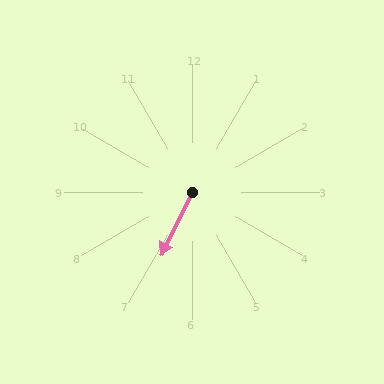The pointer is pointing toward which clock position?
Roughly 7 o'clock.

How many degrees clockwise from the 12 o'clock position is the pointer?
Approximately 206 degrees.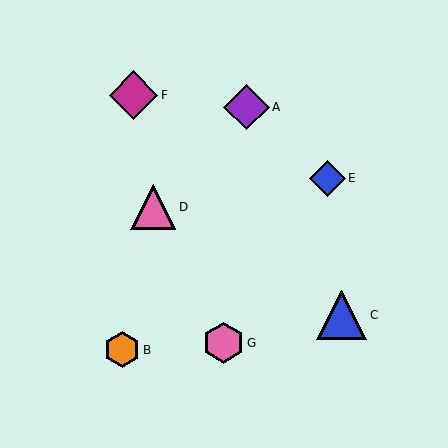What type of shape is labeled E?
Shape E is a blue diamond.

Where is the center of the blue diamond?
The center of the blue diamond is at (327, 178).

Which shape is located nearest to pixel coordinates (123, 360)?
The orange hexagon (labeled B) at (122, 350) is nearest to that location.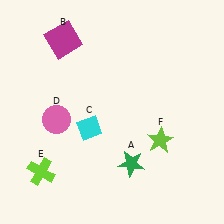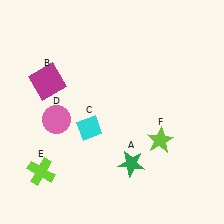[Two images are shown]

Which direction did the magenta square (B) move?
The magenta square (B) moved down.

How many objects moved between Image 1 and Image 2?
1 object moved between the two images.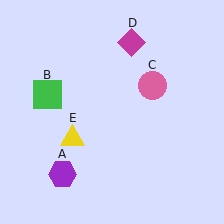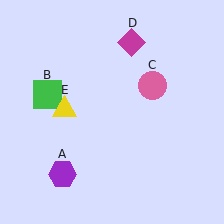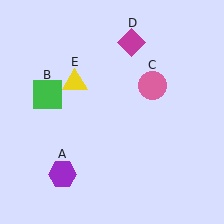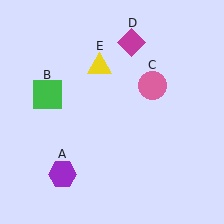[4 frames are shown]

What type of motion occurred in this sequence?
The yellow triangle (object E) rotated clockwise around the center of the scene.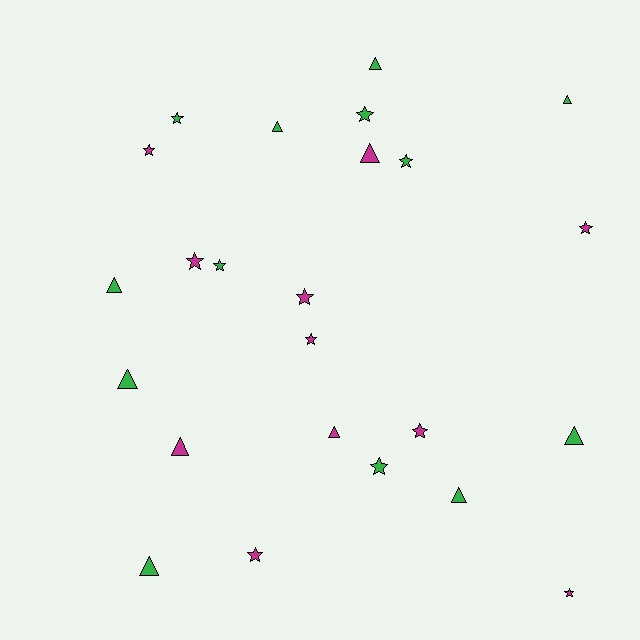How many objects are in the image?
There are 24 objects.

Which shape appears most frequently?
Star, with 13 objects.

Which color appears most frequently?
Green, with 13 objects.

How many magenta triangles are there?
There are 3 magenta triangles.